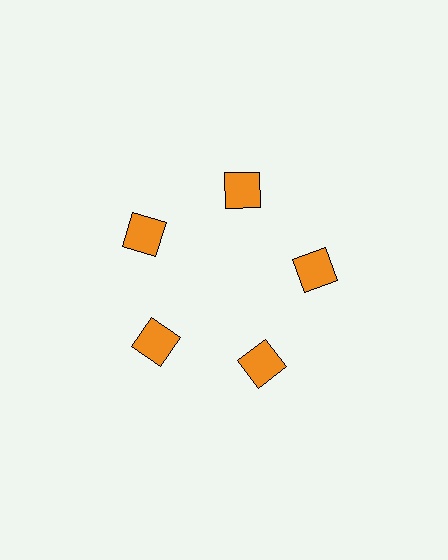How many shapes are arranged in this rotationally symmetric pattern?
There are 5 shapes, arranged in 5 groups of 1.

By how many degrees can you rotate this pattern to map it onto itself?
The pattern maps onto itself every 72 degrees of rotation.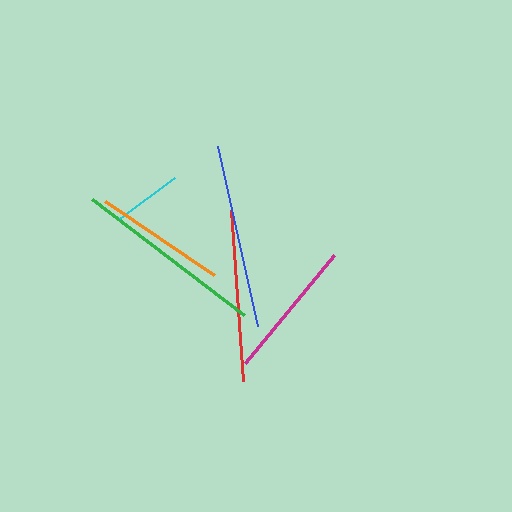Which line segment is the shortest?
The cyan line is the shortest at approximately 68 pixels.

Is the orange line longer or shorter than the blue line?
The blue line is longer than the orange line.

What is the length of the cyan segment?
The cyan segment is approximately 68 pixels long.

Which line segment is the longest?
The green line is the longest at approximately 191 pixels.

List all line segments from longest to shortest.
From longest to shortest: green, blue, red, magenta, orange, cyan.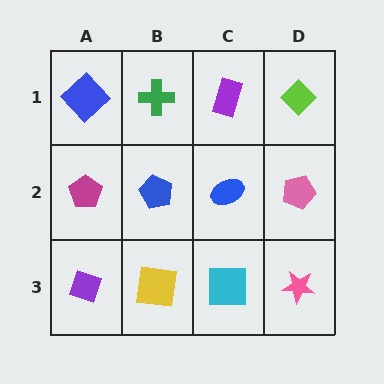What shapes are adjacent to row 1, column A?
A magenta pentagon (row 2, column A), a green cross (row 1, column B).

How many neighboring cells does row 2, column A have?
3.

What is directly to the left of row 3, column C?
A yellow square.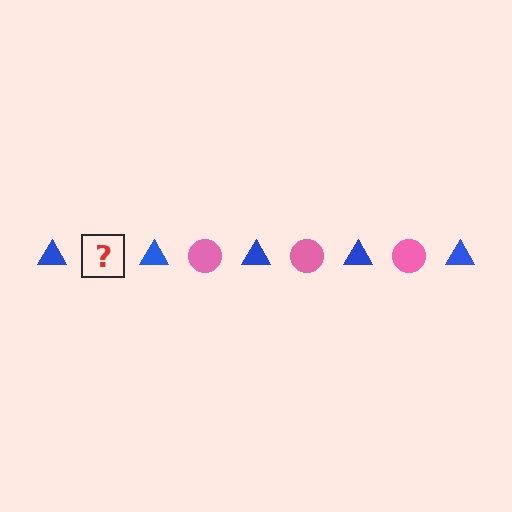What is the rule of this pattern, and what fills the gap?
The rule is that the pattern alternates between blue triangle and pink circle. The gap should be filled with a pink circle.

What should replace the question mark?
The question mark should be replaced with a pink circle.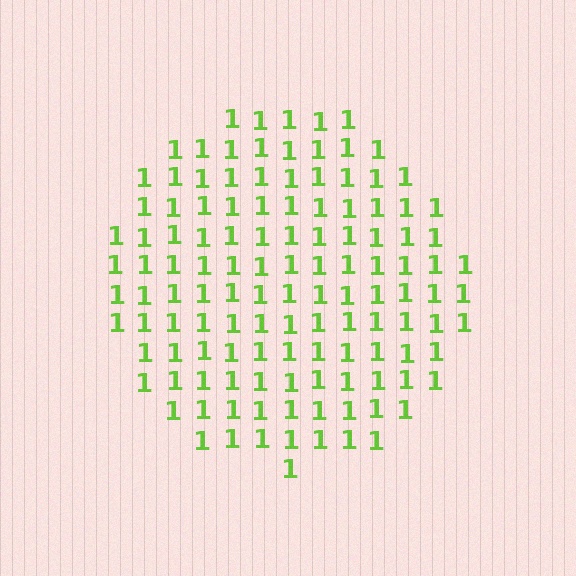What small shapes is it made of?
It is made of small digit 1's.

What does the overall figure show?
The overall figure shows a circle.